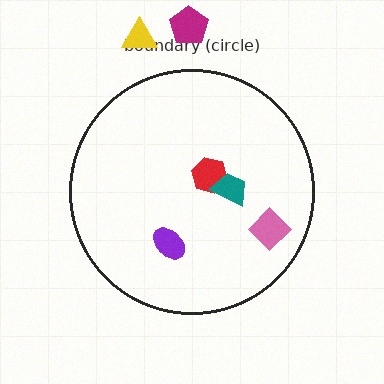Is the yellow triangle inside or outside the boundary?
Outside.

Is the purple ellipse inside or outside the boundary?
Inside.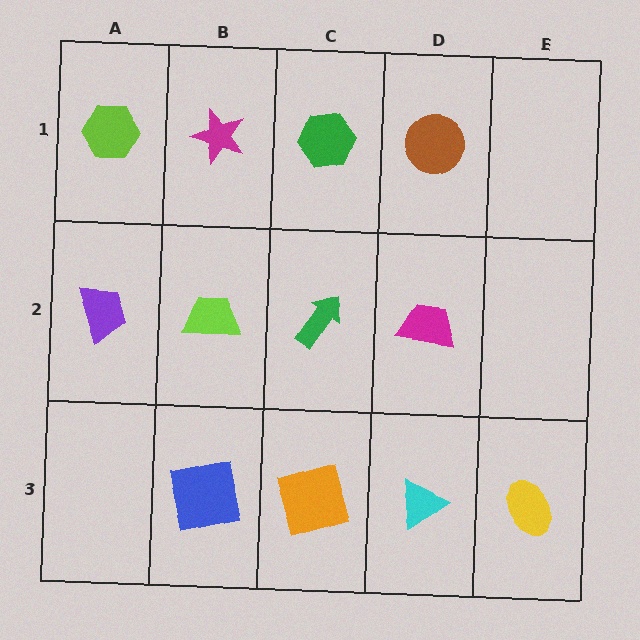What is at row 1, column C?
A green hexagon.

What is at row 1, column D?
A brown circle.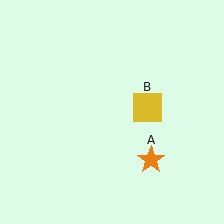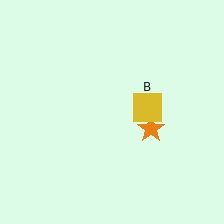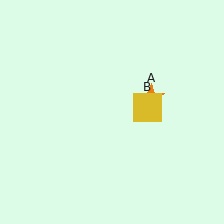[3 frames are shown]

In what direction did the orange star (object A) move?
The orange star (object A) moved up.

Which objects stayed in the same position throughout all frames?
Yellow square (object B) remained stationary.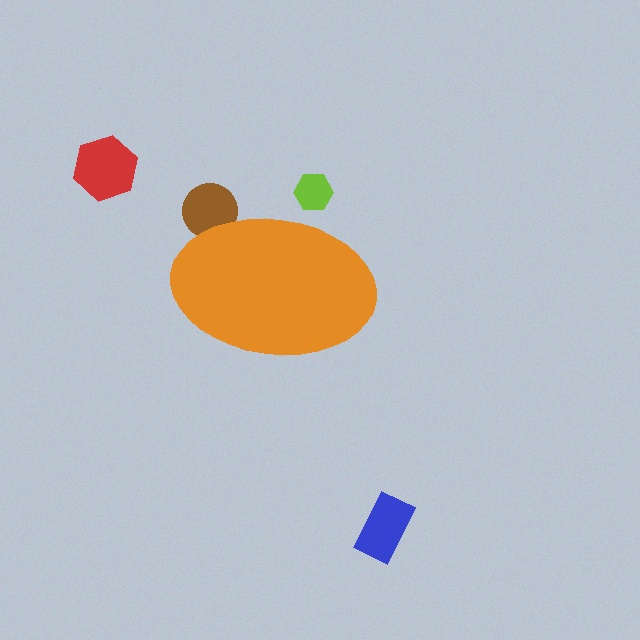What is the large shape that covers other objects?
An orange ellipse.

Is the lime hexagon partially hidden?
Yes, the lime hexagon is partially hidden behind the orange ellipse.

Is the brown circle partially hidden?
Yes, the brown circle is partially hidden behind the orange ellipse.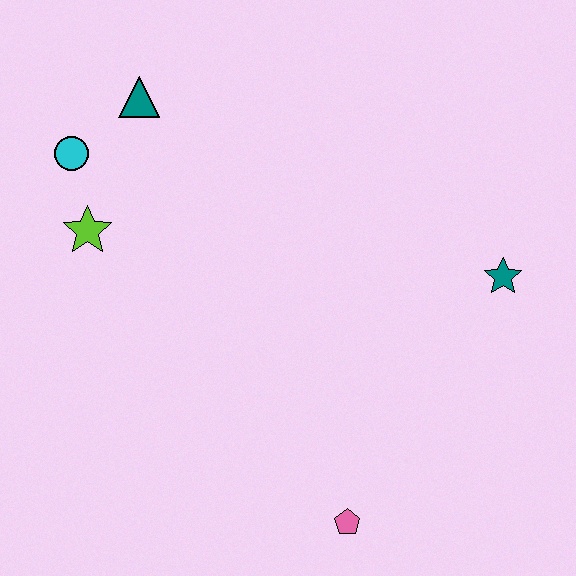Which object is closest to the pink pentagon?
The teal star is closest to the pink pentagon.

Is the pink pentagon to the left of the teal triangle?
No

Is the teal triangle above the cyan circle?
Yes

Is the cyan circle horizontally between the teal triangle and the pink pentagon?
No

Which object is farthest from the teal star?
The cyan circle is farthest from the teal star.